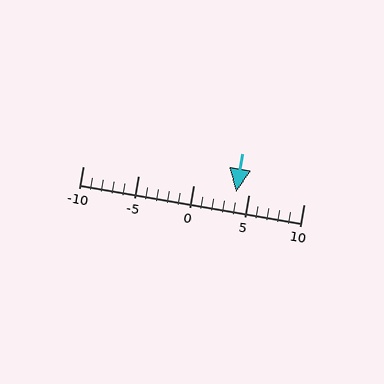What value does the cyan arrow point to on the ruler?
The cyan arrow points to approximately 4.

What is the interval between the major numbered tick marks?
The major tick marks are spaced 5 units apart.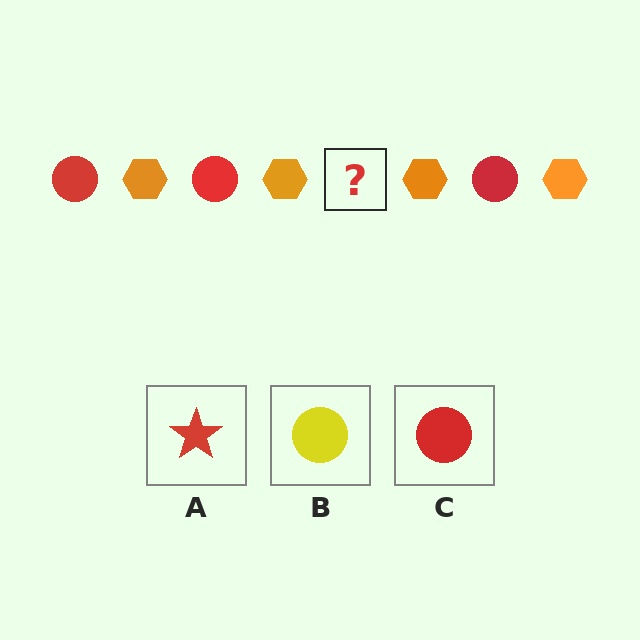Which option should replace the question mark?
Option C.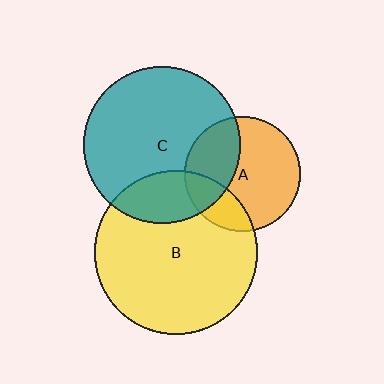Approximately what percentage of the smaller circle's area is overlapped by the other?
Approximately 20%.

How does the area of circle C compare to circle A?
Approximately 1.8 times.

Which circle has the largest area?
Circle B (yellow).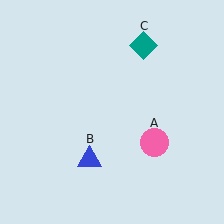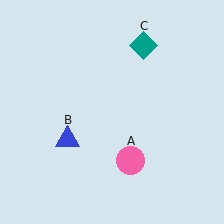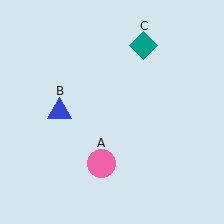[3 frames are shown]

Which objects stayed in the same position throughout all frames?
Teal diamond (object C) remained stationary.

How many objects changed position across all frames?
2 objects changed position: pink circle (object A), blue triangle (object B).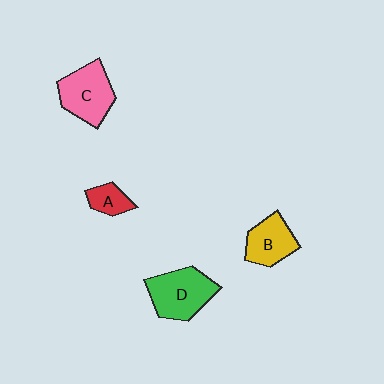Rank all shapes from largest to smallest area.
From largest to smallest: D (green), C (pink), B (yellow), A (red).